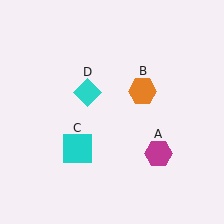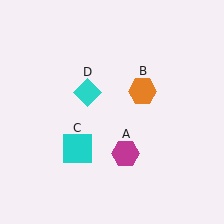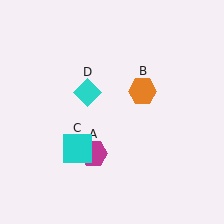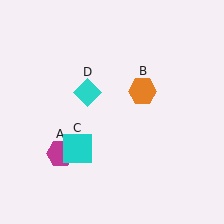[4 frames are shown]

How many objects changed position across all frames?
1 object changed position: magenta hexagon (object A).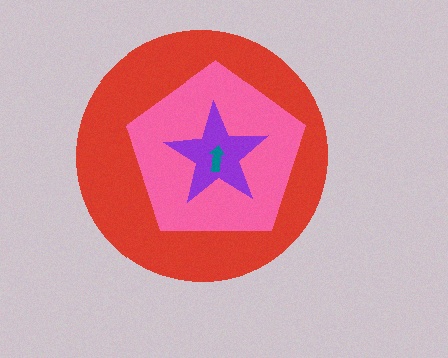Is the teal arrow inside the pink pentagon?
Yes.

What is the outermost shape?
The red circle.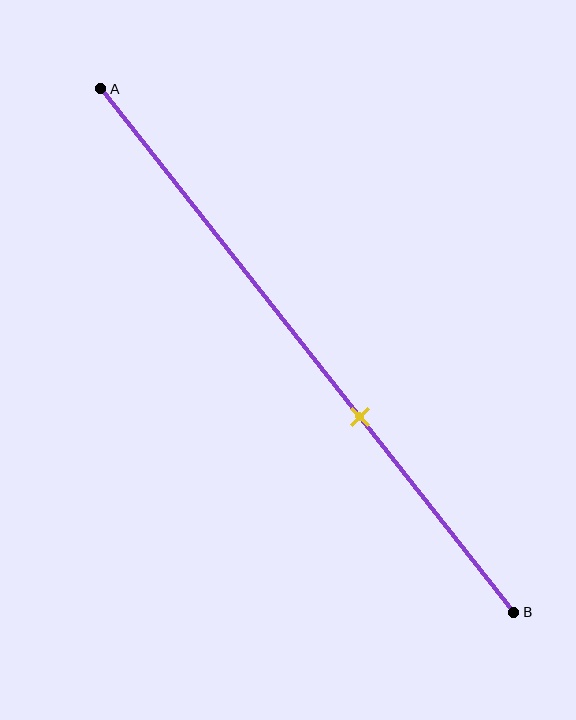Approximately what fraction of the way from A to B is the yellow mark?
The yellow mark is approximately 65% of the way from A to B.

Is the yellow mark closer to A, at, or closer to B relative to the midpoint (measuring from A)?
The yellow mark is closer to point B than the midpoint of segment AB.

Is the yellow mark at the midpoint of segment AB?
No, the mark is at about 65% from A, not at the 50% midpoint.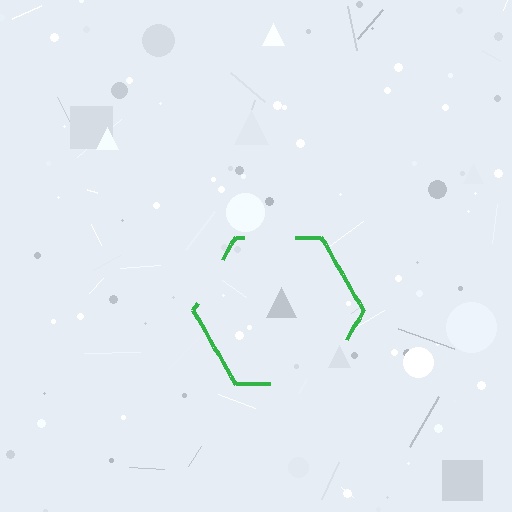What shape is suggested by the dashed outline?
The dashed outline suggests a hexagon.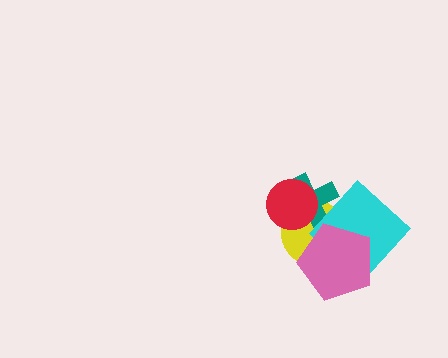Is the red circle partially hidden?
No, no other shape covers it.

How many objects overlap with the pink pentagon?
2 objects overlap with the pink pentagon.